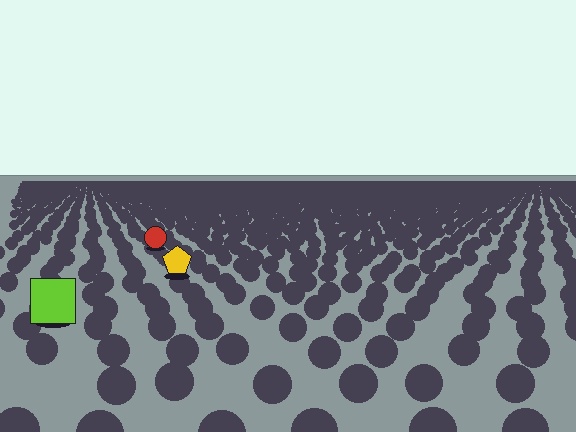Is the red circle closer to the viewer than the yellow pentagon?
No. The yellow pentagon is closer — you can tell from the texture gradient: the ground texture is coarser near it.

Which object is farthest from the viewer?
The red circle is farthest from the viewer. It appears smaller and the ground texture around it is denser.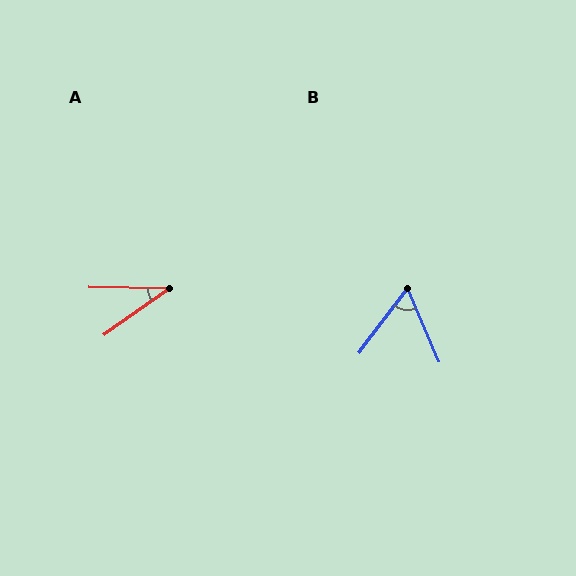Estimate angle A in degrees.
Approximately 36 degrees.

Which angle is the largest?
B, at approximately 60 degrees.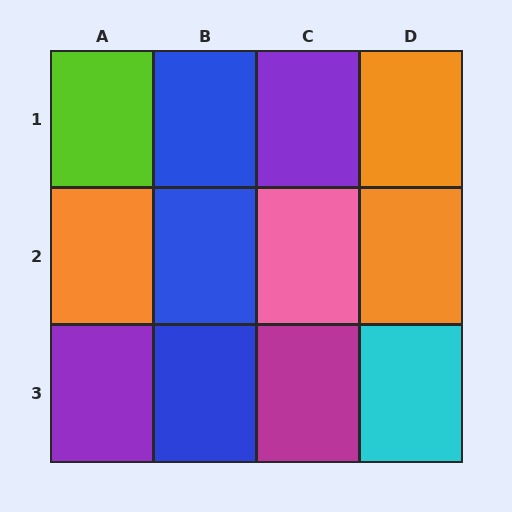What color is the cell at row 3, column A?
Purple.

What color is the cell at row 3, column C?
Magenta.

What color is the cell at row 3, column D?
Cyan.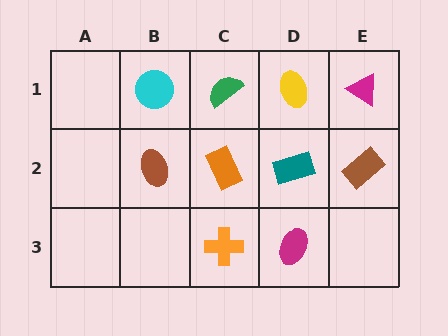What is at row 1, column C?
A green semicircle.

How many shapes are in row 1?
4 shapes.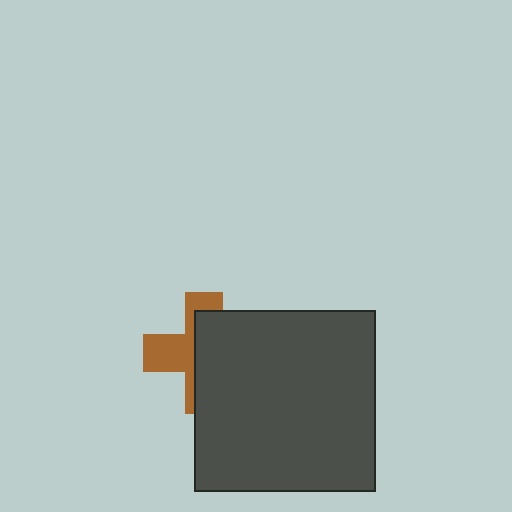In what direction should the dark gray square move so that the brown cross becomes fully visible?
The dark gray square should move right. That is the shortest direction to clear the overlap and leave the brown cross fully visible.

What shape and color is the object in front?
The object in front is a dark gray square.